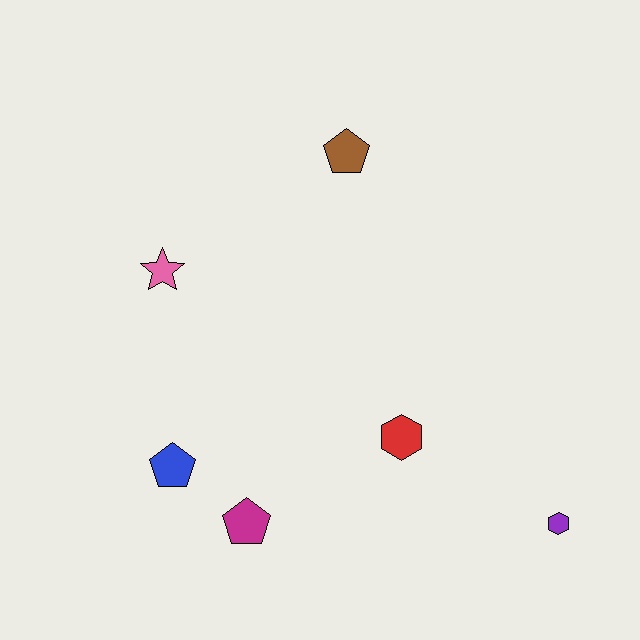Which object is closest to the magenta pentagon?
The blue pentagon is closest to the magenta pentagon.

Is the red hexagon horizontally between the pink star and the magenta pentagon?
No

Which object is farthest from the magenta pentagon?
The brown pentagon is farthest from the magenta pentagon.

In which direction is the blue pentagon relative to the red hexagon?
The blue pentagon is to the left of the red hexagon.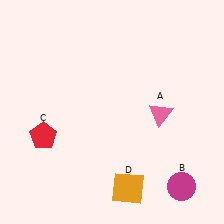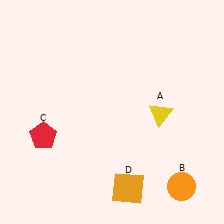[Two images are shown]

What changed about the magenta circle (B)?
In Image 1, B is magenta. In Image 2, it changed to orange.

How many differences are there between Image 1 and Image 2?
There are 2 differences between the two images.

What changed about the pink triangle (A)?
In Image 1, A is pink. In Image 2, it changed to yellow.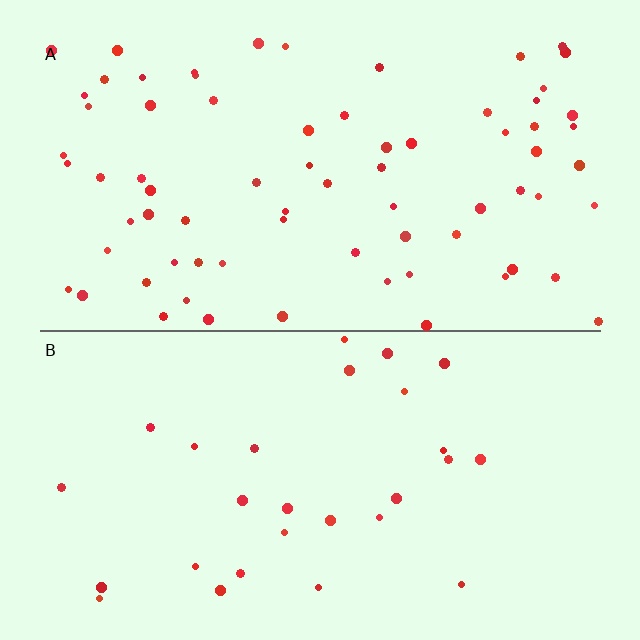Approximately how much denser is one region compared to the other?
Approximately 2.6× — region A over region B.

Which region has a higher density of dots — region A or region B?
A (the top).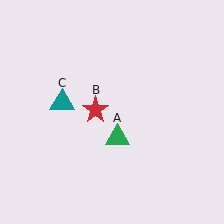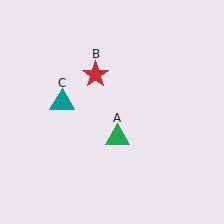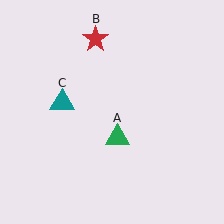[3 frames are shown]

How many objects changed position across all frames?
1 object changed position: red star (object B).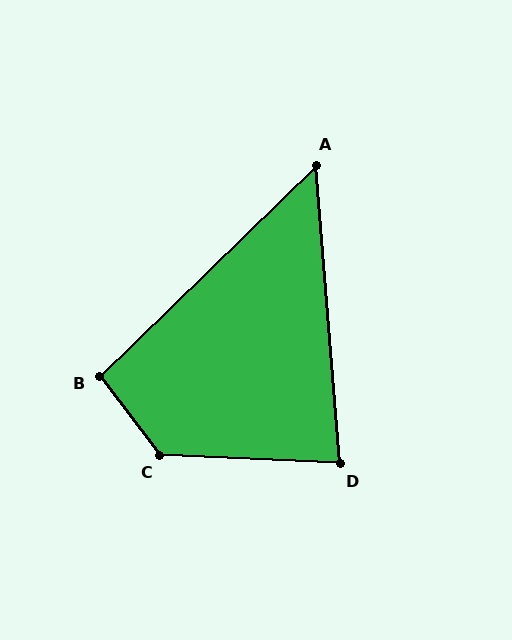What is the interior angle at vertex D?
Approximately 83 degrees (acute).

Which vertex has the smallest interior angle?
A, at approximately 50 degrees.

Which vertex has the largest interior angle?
C, at approximately 130 degrees.